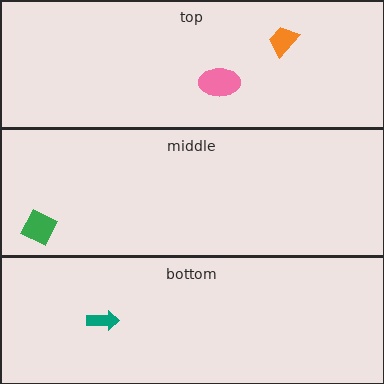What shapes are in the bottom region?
The teal arrow.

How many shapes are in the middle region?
1.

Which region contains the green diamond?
The middle region.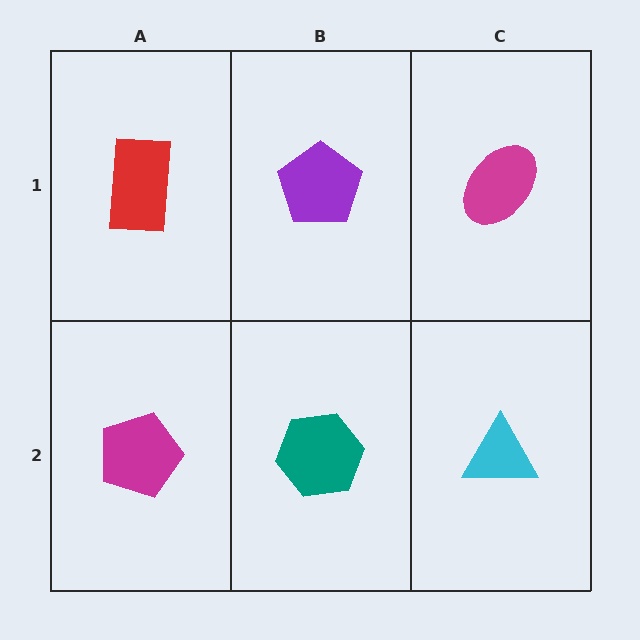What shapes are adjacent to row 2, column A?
A red rectangle (row 1, column A), a teal hexagon (row 2, column B).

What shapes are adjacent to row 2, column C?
A magenta ellipse (row 1, column C), a teal hexagon (row 2, column B).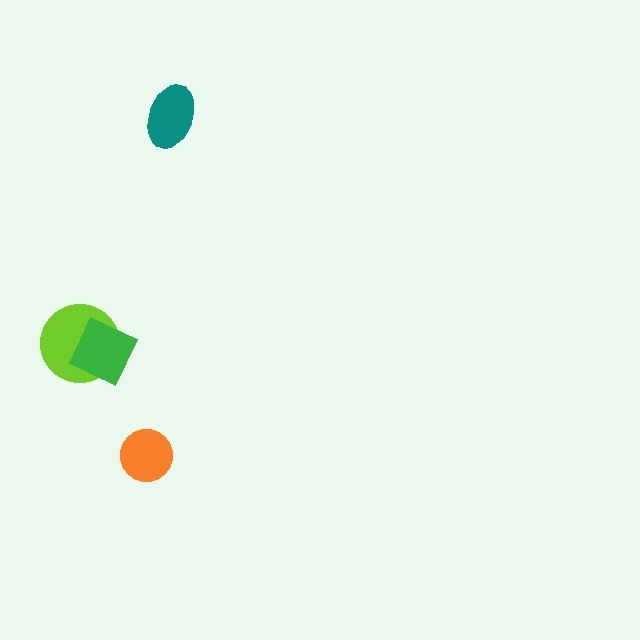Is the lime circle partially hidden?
Yes, it is partially covered by another shape.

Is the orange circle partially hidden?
No, no other shape covers it.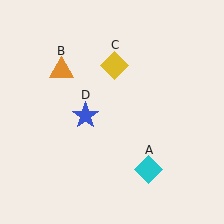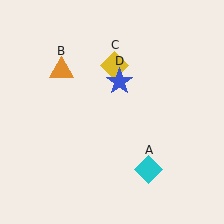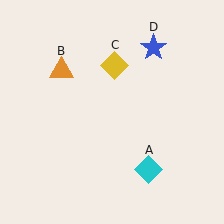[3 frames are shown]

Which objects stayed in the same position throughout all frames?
Cyan diamond (object A) and orange triangle (object B) and yellow diamond (object C) remained stationary.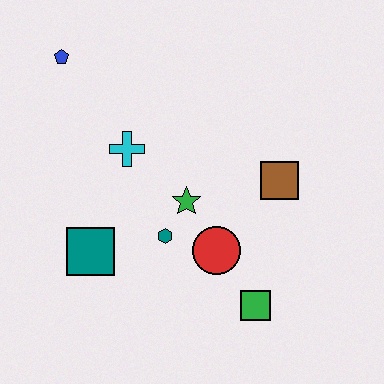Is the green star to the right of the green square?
No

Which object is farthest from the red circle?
The blue pentagon is farthest from the red circle.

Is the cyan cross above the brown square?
Yes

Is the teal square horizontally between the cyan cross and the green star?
No